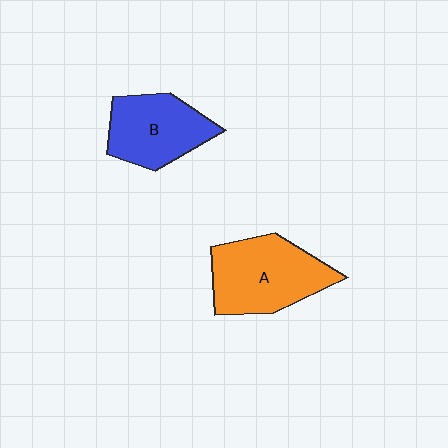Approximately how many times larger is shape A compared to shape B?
Approximately 1.2 times.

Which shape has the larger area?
Shape A (orange).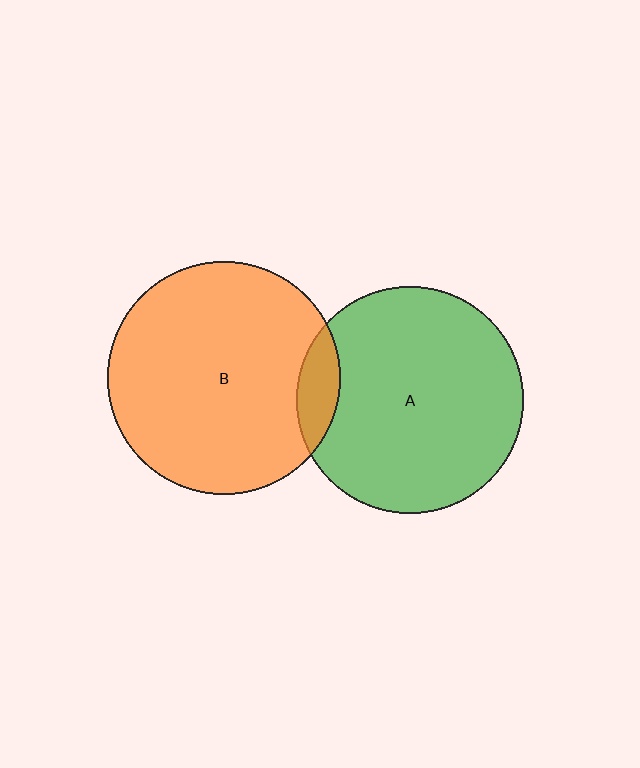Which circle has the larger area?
Circle B (orange).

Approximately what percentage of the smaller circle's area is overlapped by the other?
Approximately 10%.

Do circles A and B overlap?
Yes.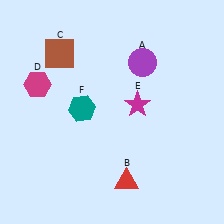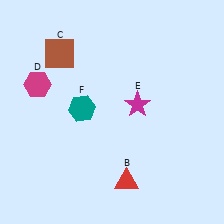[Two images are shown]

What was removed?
The purple circle (A) was removed in Image 2.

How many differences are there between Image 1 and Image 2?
There is 1 difference between the two images.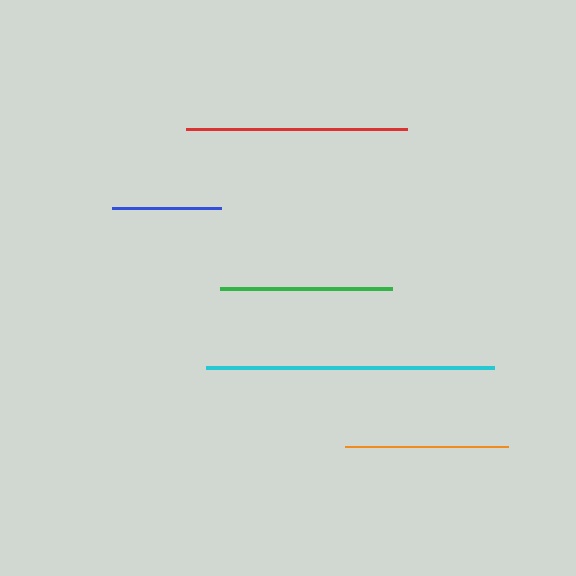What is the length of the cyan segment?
The cyan segment is approximately 288 pixels long.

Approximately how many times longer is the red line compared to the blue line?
The red line is approximately 2.0 times the length of the blue line.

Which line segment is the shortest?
The blue line is the shortest at approximately 109 pixels.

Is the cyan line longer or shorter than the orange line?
The cyan line is longer than the orange line.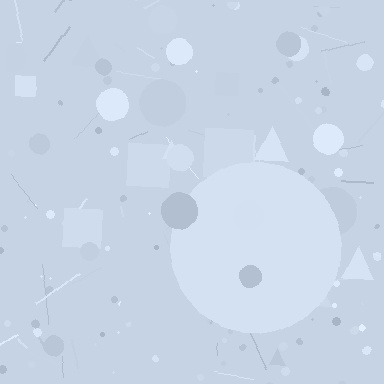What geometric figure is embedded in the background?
A circle is embedded in the background.